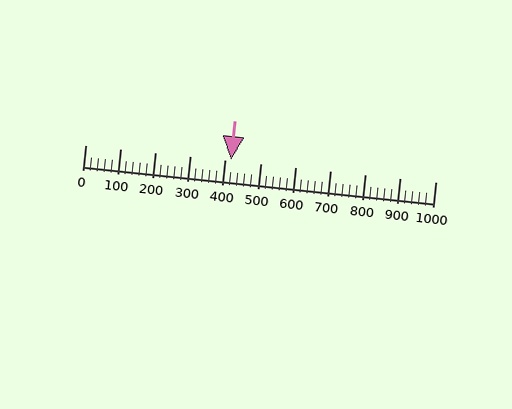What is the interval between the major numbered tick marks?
The major tick marks are spaced 100 units apart.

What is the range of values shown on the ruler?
The ruler shows values from 0 to 1000.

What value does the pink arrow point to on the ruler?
The pink arrow points to approximately 417.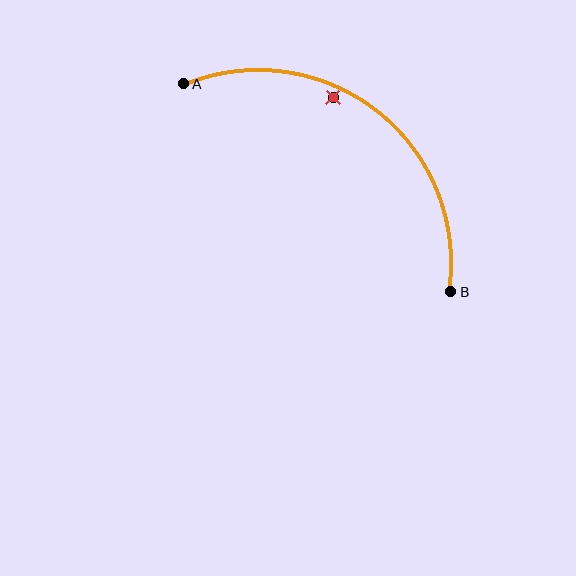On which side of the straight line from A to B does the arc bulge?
The arc bulges above and to the right of the straight line connecting A and B.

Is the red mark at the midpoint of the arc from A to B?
No — the red mark does not lie on the arc at all. It sits slightly inside the curve.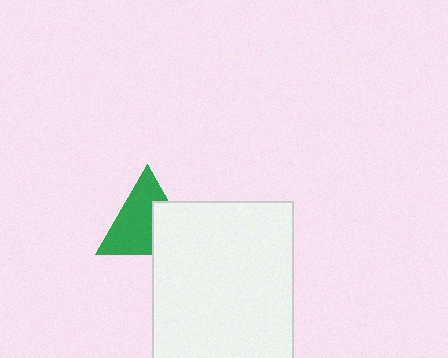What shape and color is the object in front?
The object in front is a white rectangle.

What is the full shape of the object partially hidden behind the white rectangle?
The partially hidden object is a green triangle.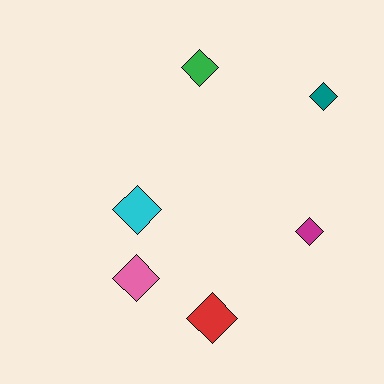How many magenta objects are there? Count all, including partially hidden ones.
There is 1 magenta object.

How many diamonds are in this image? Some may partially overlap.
There are 6 diamonds.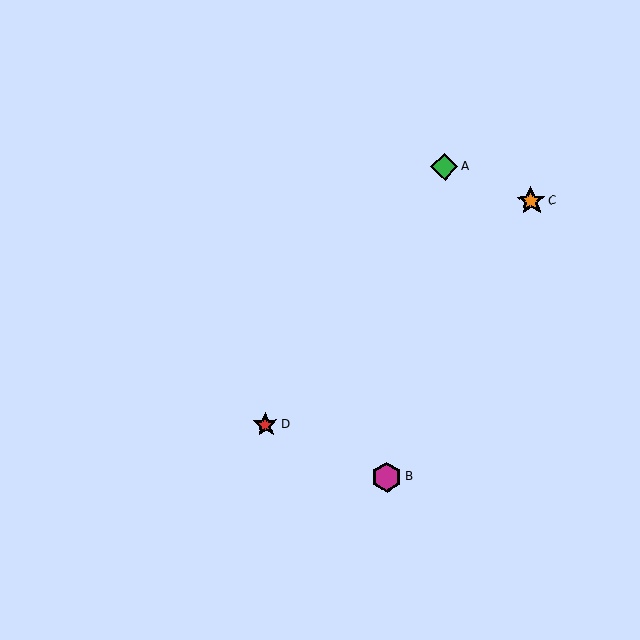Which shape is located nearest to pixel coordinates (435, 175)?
The green diamond (labeled A) at (444, 167) is nearest to that location.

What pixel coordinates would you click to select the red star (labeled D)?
Click at (266, 425) to select the red star D.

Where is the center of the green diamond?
The center of the green diamond is at (444, 167).